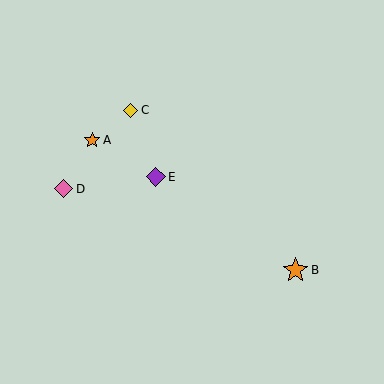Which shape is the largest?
The orange star (labeled B) is the largest.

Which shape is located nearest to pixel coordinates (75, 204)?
The pink diamond (labeled D) at (64, 189) is nearest to that location.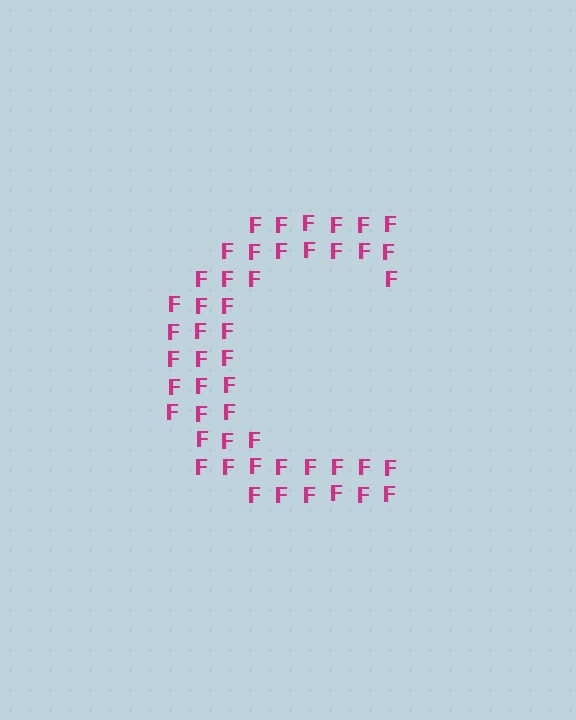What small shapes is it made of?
It is made of small letter F's.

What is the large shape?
The large shape is the letter C.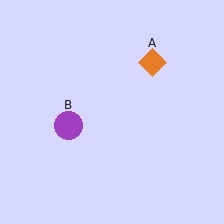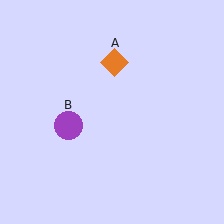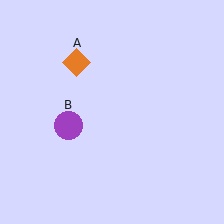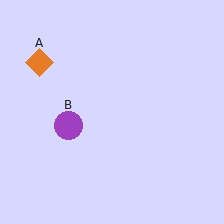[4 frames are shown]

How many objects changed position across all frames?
1 object changed position: orange diamond (object A).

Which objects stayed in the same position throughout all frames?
Purple circle (object B) remained stationary.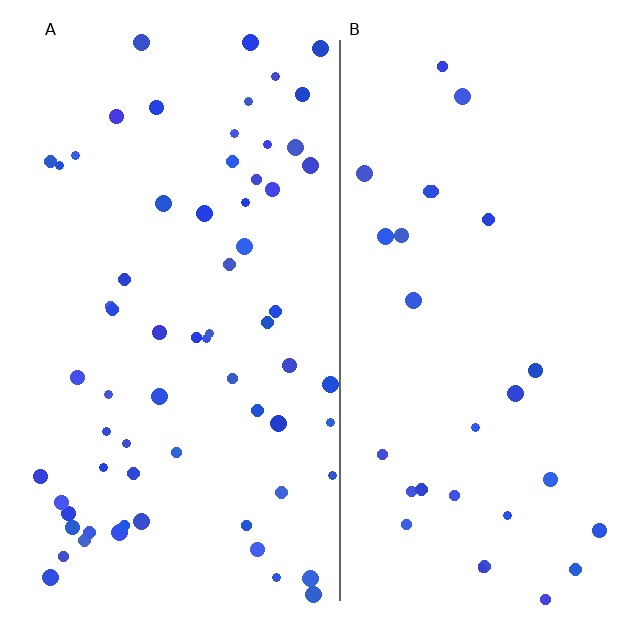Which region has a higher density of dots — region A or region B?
A (the left).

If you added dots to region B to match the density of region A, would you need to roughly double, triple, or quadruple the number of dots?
Approximately double.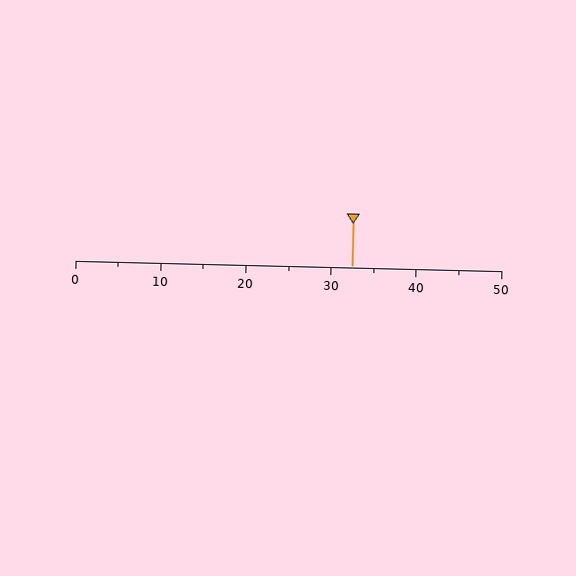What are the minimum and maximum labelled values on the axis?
The axis runs from 0 to 50.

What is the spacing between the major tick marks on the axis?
The major ticks are spaced 10 apart.